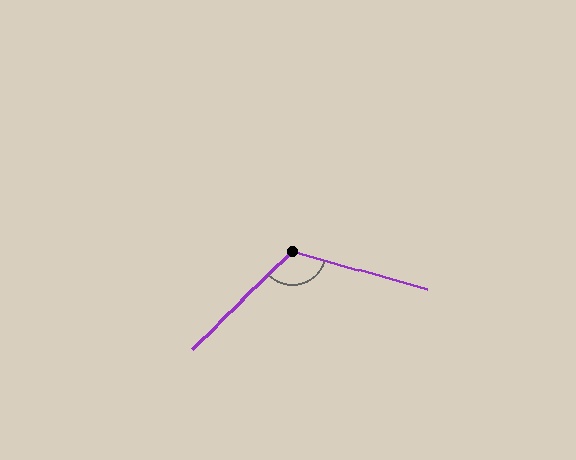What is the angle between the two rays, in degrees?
Approximately 120 degrees.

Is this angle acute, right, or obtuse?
It is obtuse.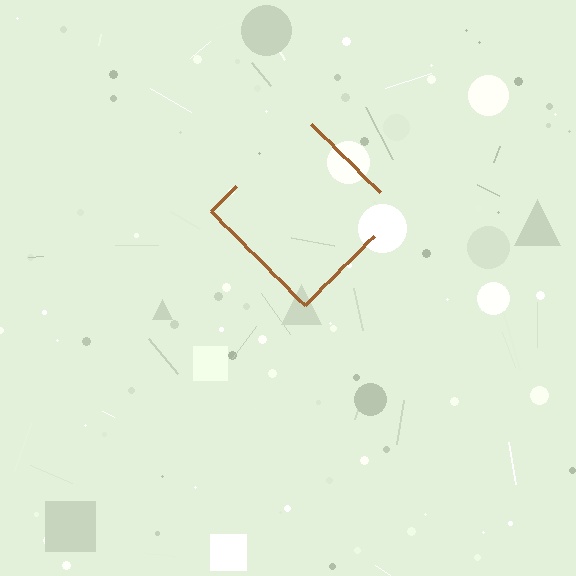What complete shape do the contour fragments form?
The contour fragments form a diamond.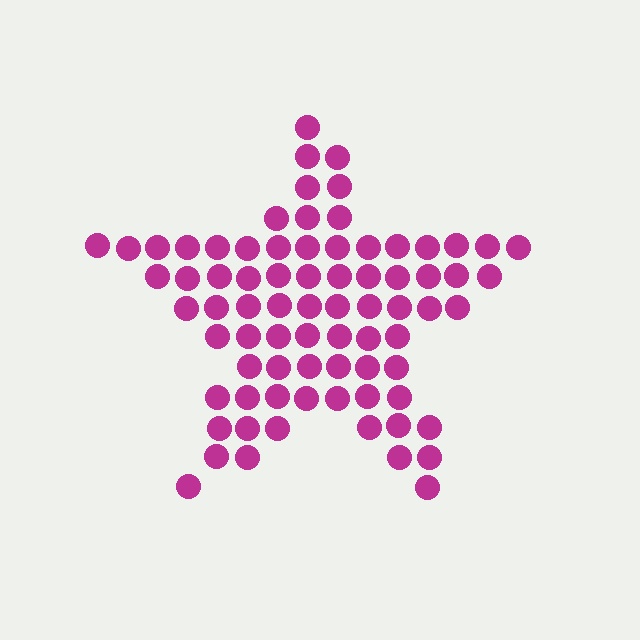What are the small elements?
The small elements are circles.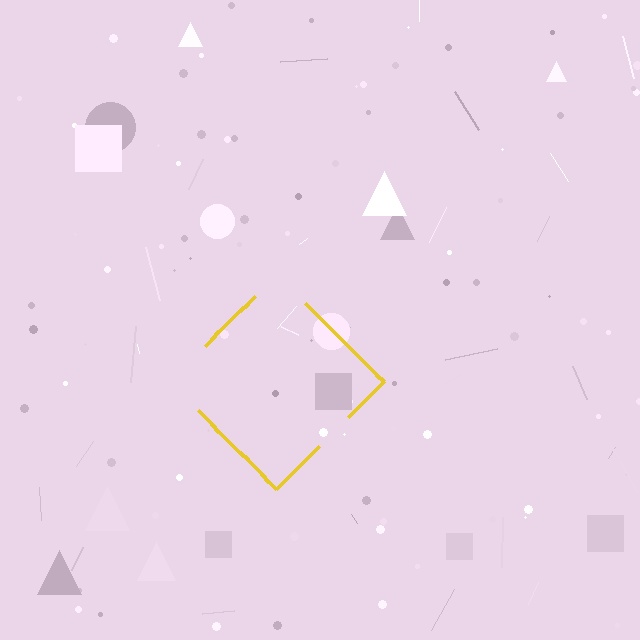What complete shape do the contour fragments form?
The contour fragments form a diamond.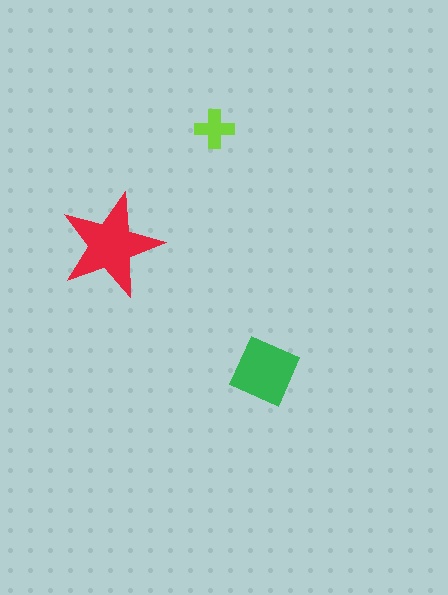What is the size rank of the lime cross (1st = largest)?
3rd.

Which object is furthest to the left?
The red star is leftmost.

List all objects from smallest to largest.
The lime cross, the green diamond, the red star.